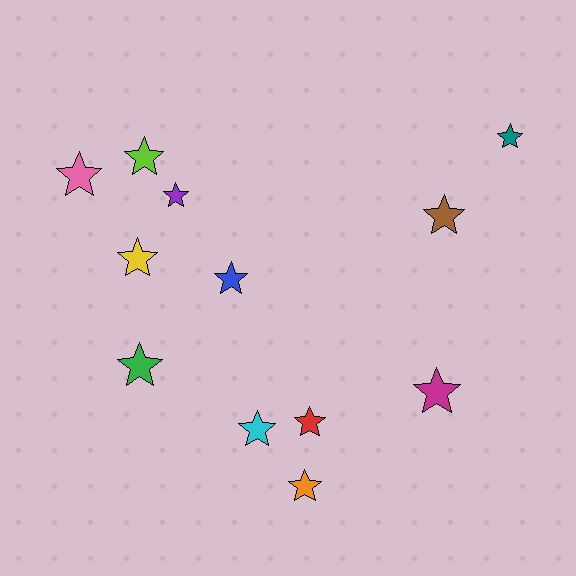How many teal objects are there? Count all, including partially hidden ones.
There is 1 teal object.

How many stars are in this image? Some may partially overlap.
There are 12 stars.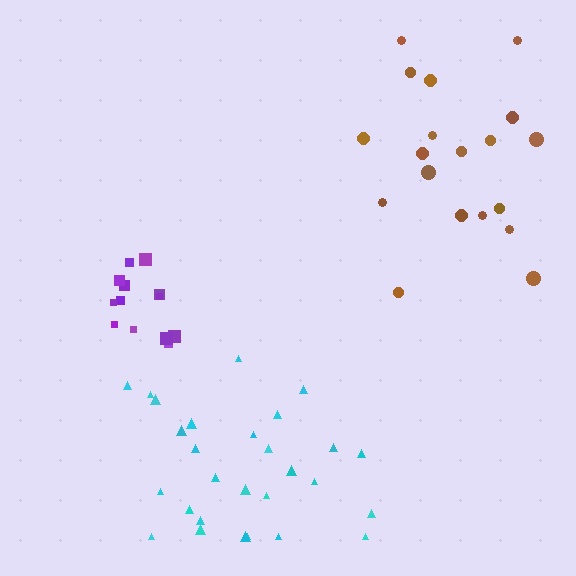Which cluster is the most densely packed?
Purple.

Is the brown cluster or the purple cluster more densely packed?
Purple.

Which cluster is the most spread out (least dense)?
Brown.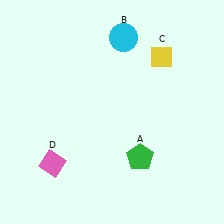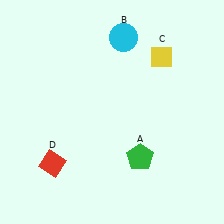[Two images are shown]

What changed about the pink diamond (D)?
In Image 1, D is pink. In Image 2, it changed to red.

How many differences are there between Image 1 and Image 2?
There is 1 difference between the two images.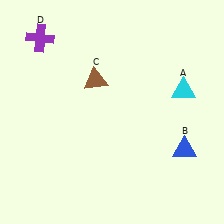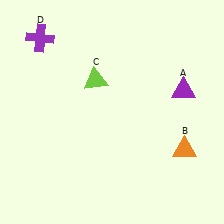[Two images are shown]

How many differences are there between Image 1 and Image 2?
There are 3 differences between the two images.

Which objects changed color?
A changed from cyan to purple. B changed from blue to orange. C changed from brown to lime.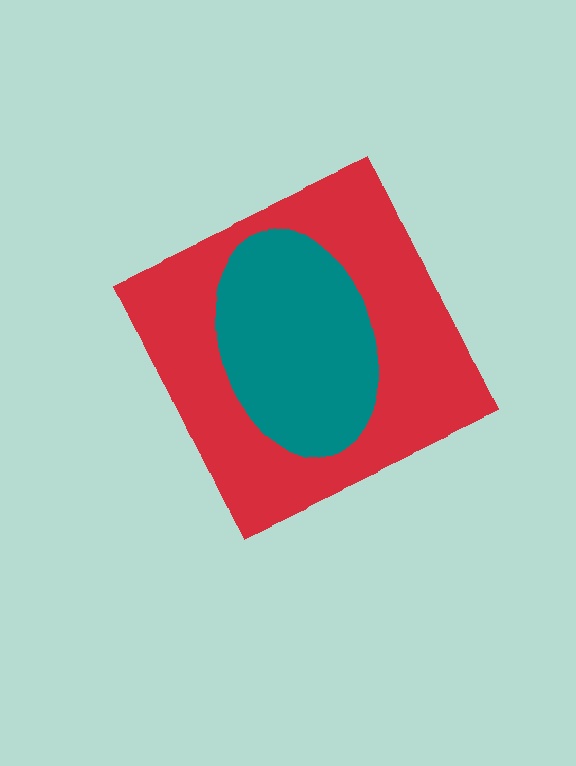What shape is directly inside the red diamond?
The teal ellipse.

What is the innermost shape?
The teal ellipse.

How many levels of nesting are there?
2.